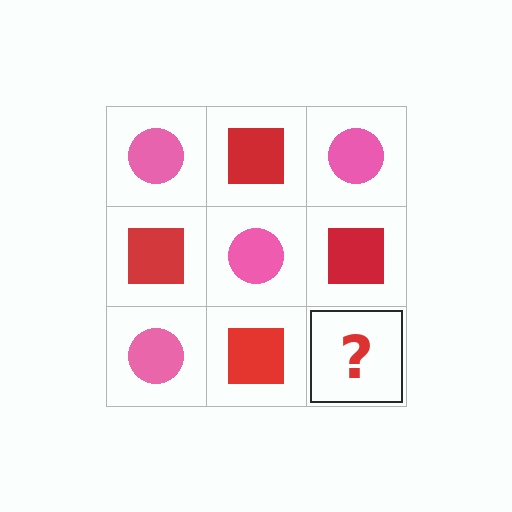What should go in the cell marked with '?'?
The missing cell should contain a pink circle.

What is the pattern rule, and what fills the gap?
The rule is that it alternates pink circle and red square in a checkerboard pattern. The gap should be filled with a pink circle.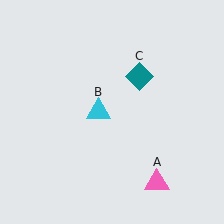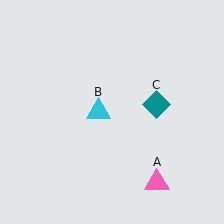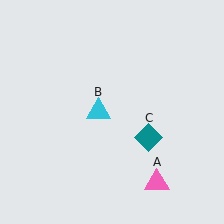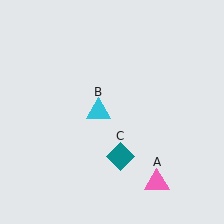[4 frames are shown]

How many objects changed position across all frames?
1 object changed position: teal diamond (object C).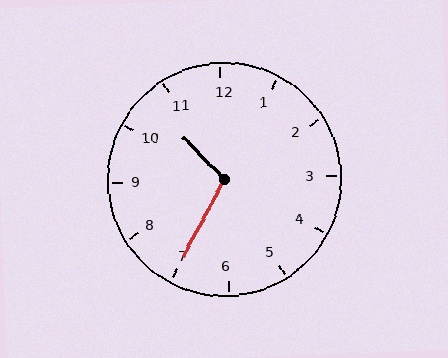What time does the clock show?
10:35.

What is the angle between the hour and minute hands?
Approximately 108 degrees.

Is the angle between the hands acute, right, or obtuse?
It is obtuse.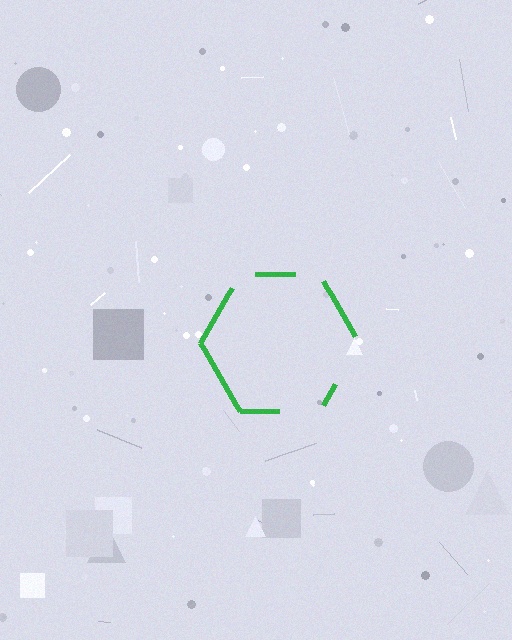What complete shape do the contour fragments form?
The contour fragments form a hexagon.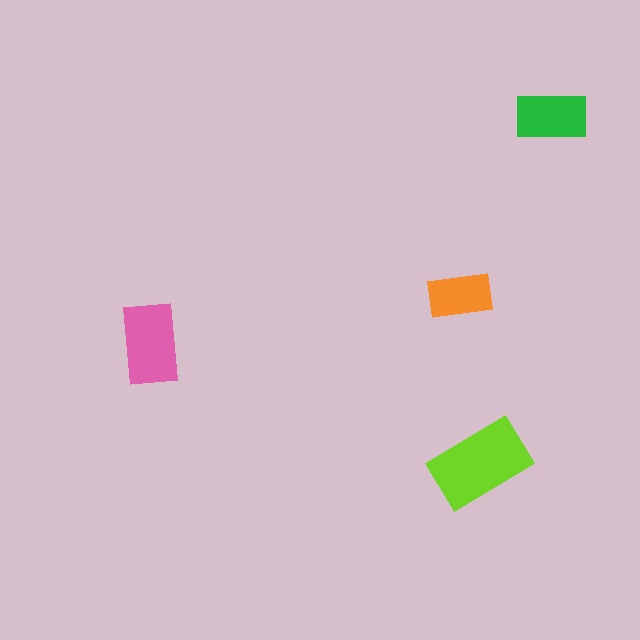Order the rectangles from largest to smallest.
the lime one, the pink one, the green one, the orange one.